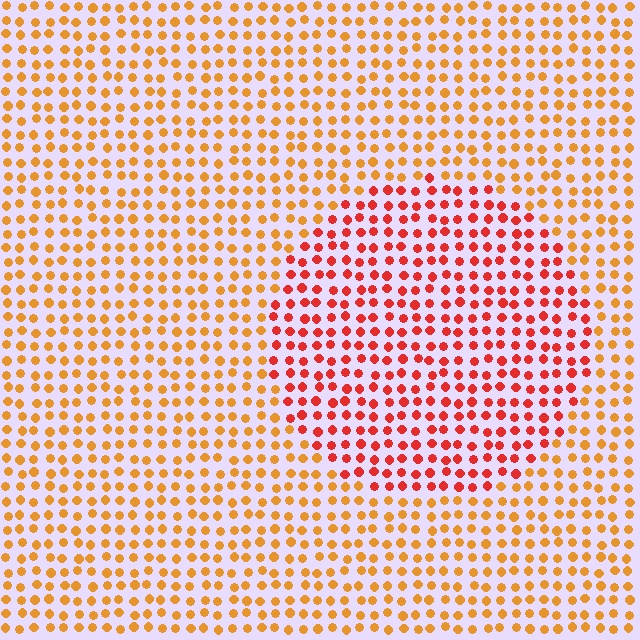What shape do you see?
I see a circle.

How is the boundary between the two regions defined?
The boundary is defined purely by a slight shift in hue (about 34 degrees). Spacing, size, and orientation are identical on both sides.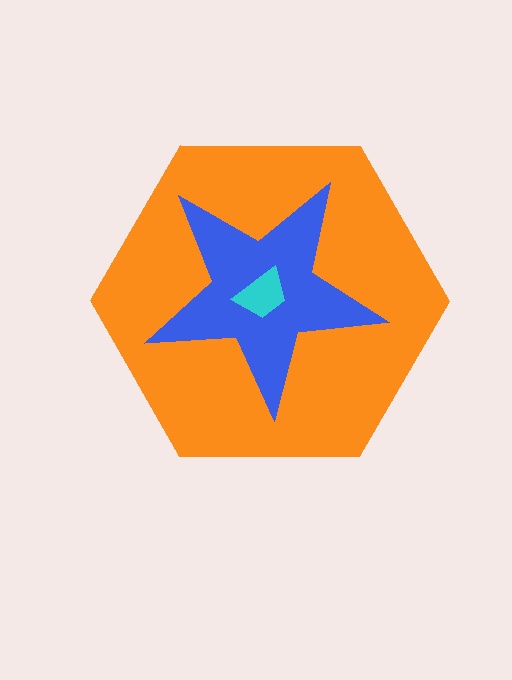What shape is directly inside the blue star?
The cyan trapezoid.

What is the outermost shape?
The orange hexagon.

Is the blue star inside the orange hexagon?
Yes.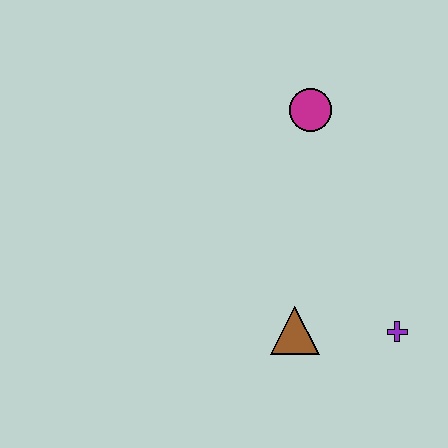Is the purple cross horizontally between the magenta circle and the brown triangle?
No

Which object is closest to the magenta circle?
The brown triangle is closest to the magenta circle.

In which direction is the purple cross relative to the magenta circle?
The purple cross is below the magenta circle.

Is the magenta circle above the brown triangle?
Yes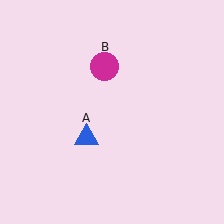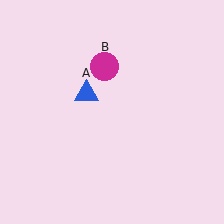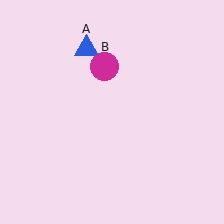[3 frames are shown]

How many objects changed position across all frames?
1 object changed position: blue triangle (object A).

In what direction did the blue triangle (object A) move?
The blue triangle (object A) moved up.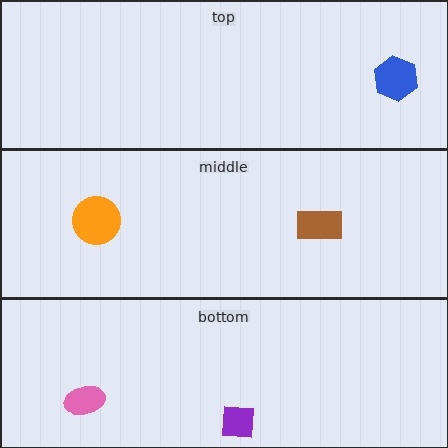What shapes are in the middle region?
The orange circle, the brown rectangle.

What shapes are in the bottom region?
The pink ellipse, the purple square.